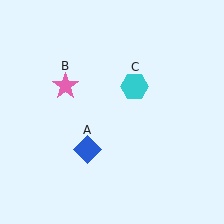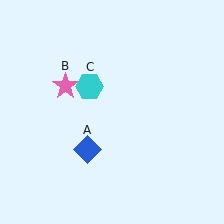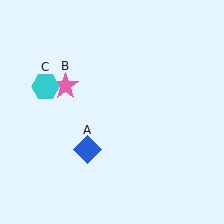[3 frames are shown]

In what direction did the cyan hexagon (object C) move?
The cyan hexagon (object C) moved left.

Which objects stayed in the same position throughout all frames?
Blue diamond (object A) and pink star (object B) remained stationary.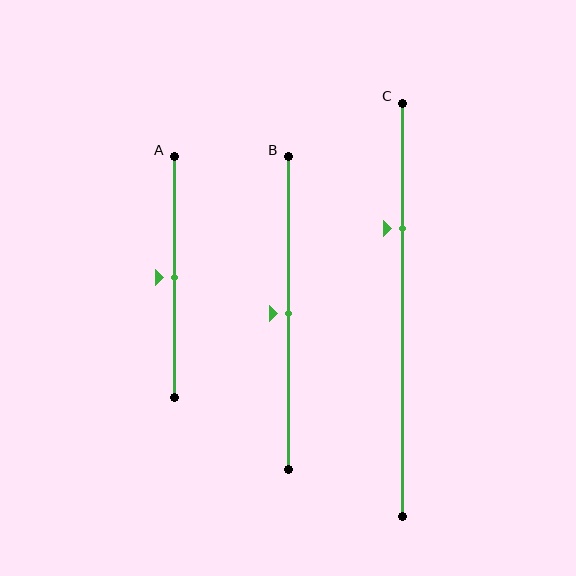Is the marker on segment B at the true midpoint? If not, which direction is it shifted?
Yes, the marker on segment B is at the true midpoint.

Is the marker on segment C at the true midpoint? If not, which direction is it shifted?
No, the marker on segment C is shifted upward by about 20% of the segment length.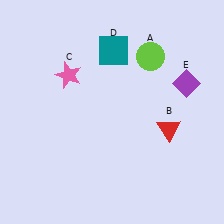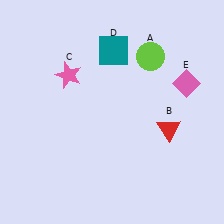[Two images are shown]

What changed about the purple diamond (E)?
In Image 1, E is purple. In Image 2, it changed to pink.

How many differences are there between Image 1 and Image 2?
There is 1 difference between the two images.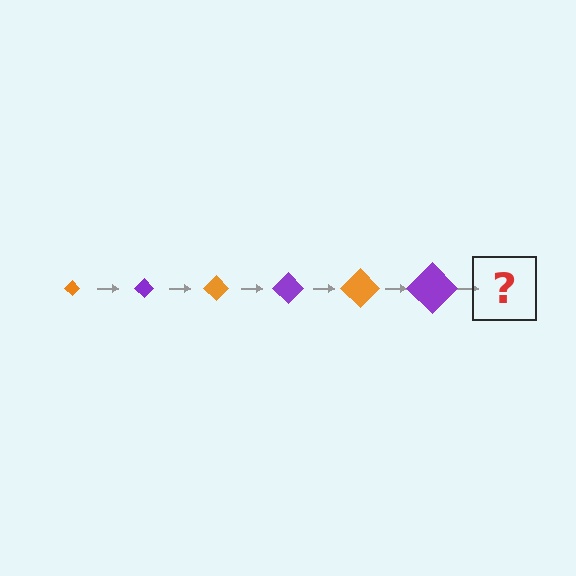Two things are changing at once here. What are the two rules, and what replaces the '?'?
The two rules are that the diamond grows larger each step and the color cycles through orange and purple. The '?' should be an orange diamond, larger than the previous one.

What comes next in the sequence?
The next element should be an orange diamond, larger than the previous one.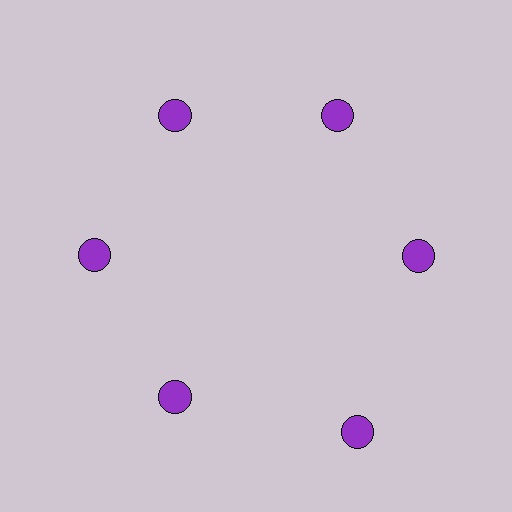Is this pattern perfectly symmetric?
No. The 6 purple circles are arranged in a ring, but one element near the 5 o'clock position is pushed outward from the center, breaking the 6-fold rotational symmetry.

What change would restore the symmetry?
The symmetry would be restored by moving it inward, back onto the ring so that all 6 circles sit at equal angles and equal distance from the center.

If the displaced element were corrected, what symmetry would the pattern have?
It would have 6-fold rotational symmetry — the pattern would map onto itself every 60 degrees.